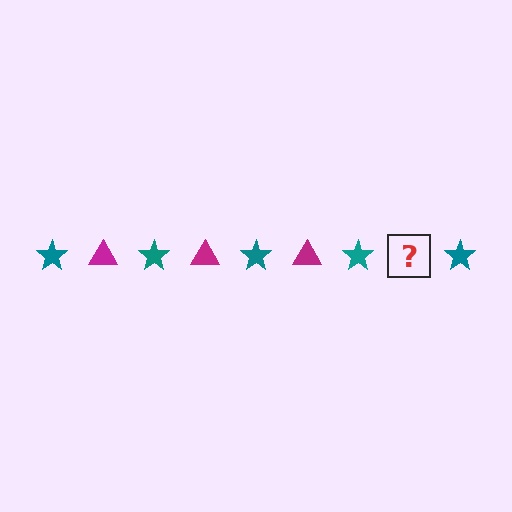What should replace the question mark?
The question mark should be replaced with a magenta triangle.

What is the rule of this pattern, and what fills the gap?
The rule is that the pattern alternates between teal star and magenta triangle. The gap should be filled with a magenta triangle.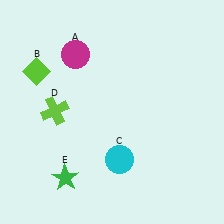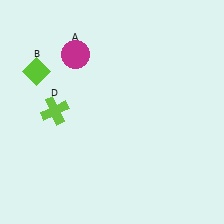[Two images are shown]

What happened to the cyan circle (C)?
The cyan circle (C) was removed in Image 2. It was in the bottom-right area of Image 1.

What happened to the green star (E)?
The green star (E) was removed in Image 2. It was in the bottom-left area of Image 1.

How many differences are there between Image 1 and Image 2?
There are 2 differences between the two images.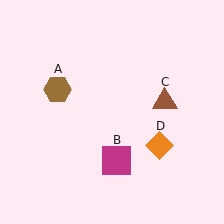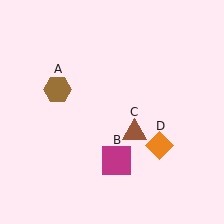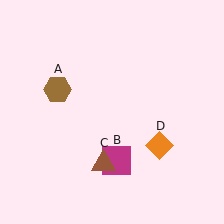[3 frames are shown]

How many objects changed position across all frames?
1 object changed position: brown triangle (object C).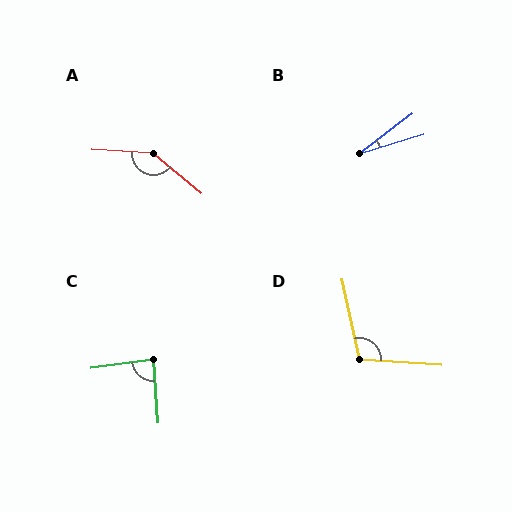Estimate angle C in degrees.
Approximately 86 degrees.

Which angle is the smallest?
B, at approximately 21 degrees.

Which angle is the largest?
A, at approximately 144 degrees.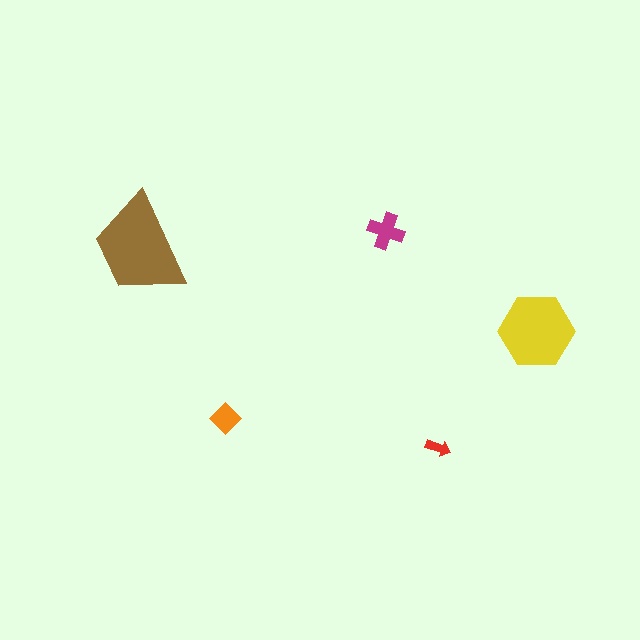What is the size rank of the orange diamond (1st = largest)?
4th.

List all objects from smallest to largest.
The red arrow, the orange diamond, the magenta cross, the yellow hexagon, the brown trapezoid.